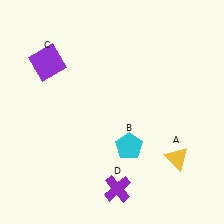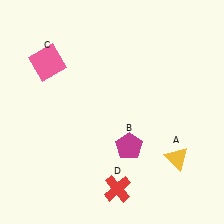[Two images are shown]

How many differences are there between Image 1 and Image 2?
There are 3 differences between the two images.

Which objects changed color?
B changed from cyan to magenta. C changed from purple to pink. D changed from purple to red.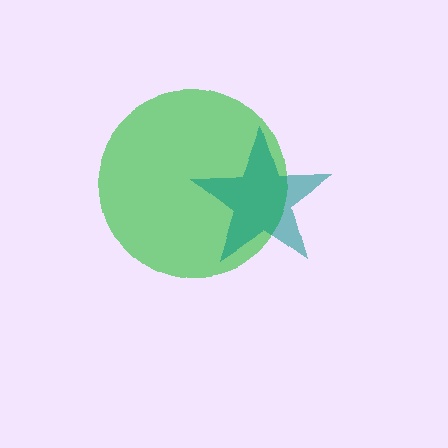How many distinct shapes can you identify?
There are 2 distinct shapes: a green circle, a teal star.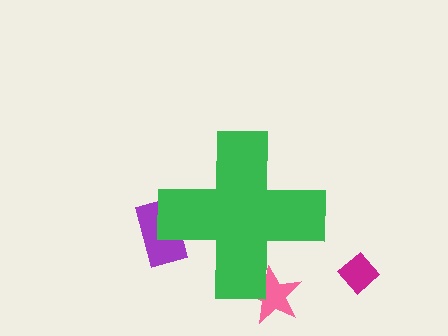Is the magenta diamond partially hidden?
No, the magenta diamond is fully visible.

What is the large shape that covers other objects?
A green cross.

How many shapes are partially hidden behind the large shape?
2 shapes are partially hidden.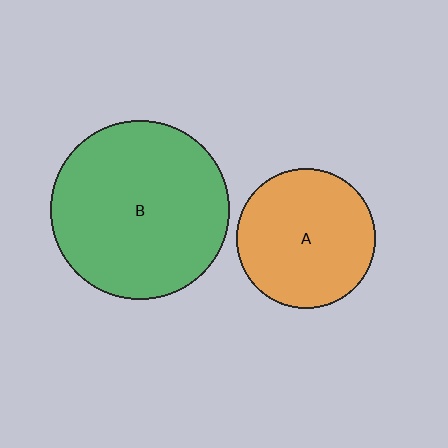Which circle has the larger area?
Circle B (green).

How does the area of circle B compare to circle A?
Approximately 1.6 times.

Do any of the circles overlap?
No, none of the circles overlap.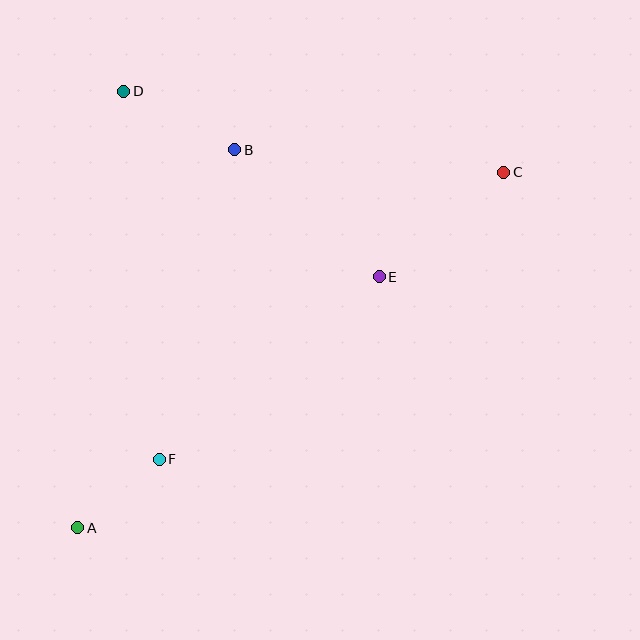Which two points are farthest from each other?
Points A and C are farthest from each other.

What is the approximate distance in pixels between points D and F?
The distance between D and F is approximately 370 pixels.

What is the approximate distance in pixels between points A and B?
The distance between A and B is approximately 409 pixels.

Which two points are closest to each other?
Points A and F are closest to each other.